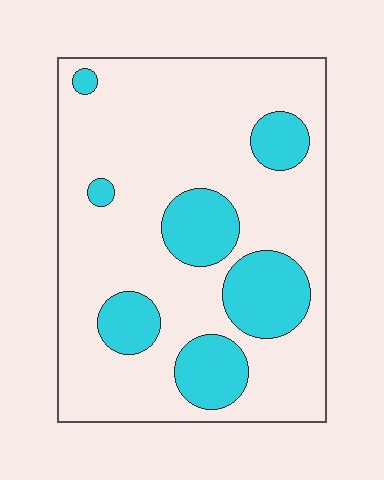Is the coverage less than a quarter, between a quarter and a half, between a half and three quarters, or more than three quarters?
Less than a quarter.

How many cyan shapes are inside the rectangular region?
7.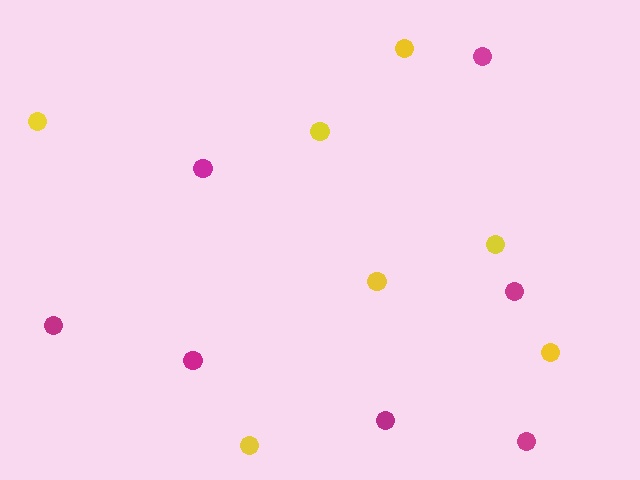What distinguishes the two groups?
There are 2 groups: one group of yellow circles (7) and one group of magenta circles (7).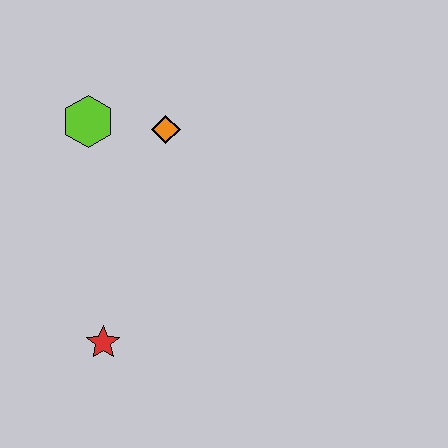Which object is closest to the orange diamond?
The lime hexagon is closest to the orange diamond.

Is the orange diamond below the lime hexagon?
Yes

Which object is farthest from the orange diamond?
The red star is farthest from the orange diamond.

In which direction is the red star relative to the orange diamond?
The red star is below the orange diamond.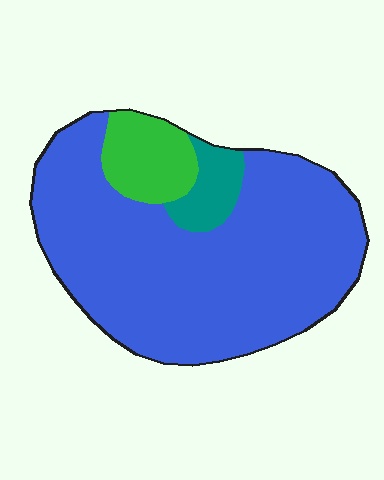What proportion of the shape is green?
Green covers around 10% of the shape.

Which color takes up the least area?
Teal, at roughly 5%.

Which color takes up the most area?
Blue, at roughly 80%.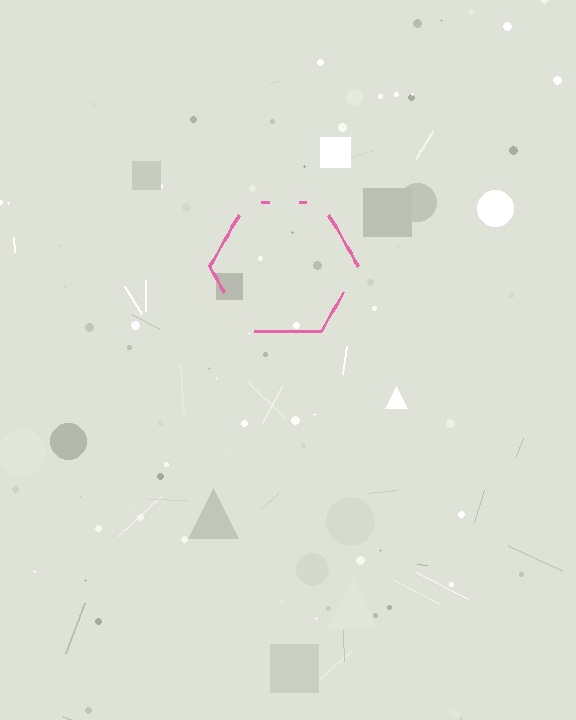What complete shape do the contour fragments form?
The contour fragments form a hexagon.